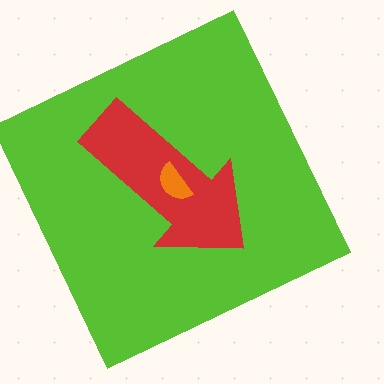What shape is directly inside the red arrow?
The orange semicircle.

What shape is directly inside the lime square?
The red arrow.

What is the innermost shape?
The orange semicircle.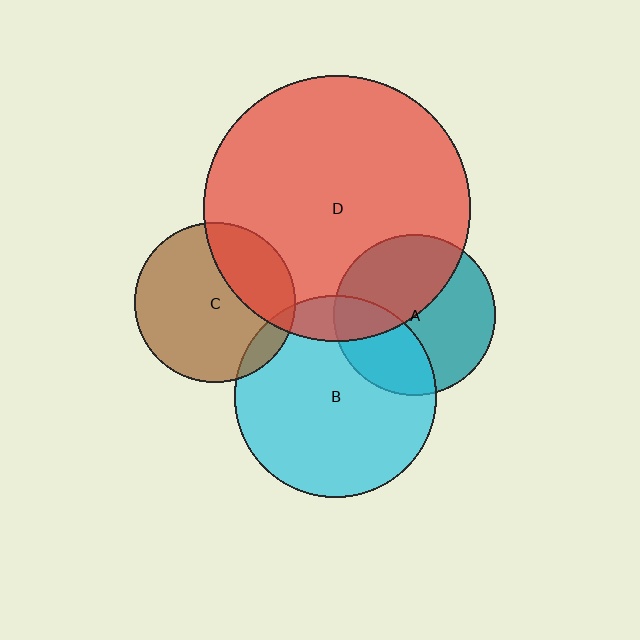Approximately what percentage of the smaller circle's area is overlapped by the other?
Approximately 15%.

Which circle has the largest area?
Circle D (red).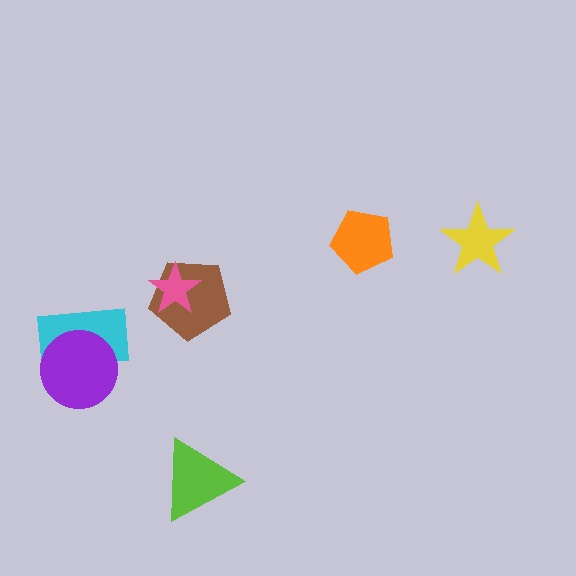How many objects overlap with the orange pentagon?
0 objects overlap with the orange pentagon.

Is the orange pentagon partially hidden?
No, no other shape covers it.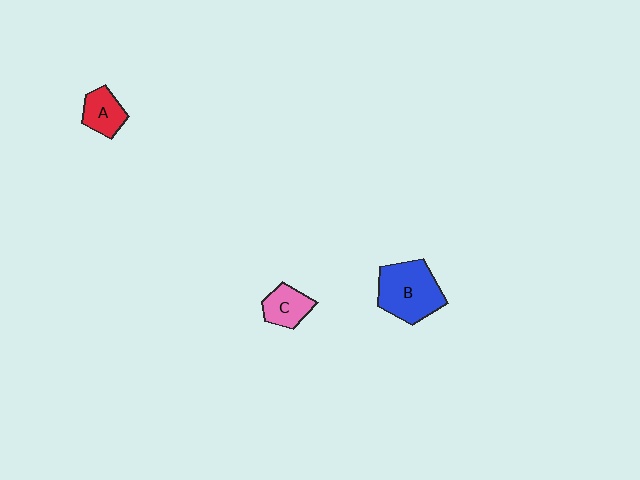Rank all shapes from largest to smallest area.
From largest to smallest: B (blue), C (pink), A (red).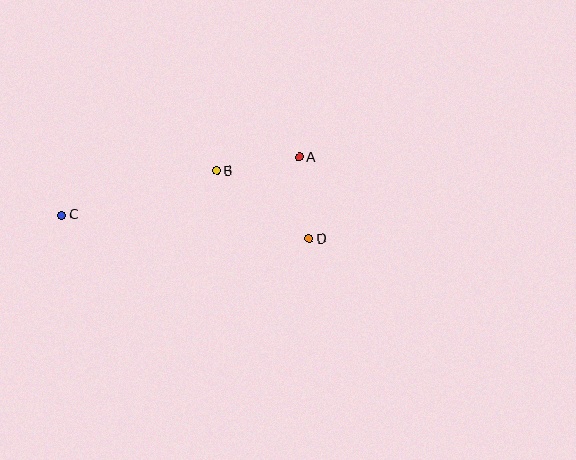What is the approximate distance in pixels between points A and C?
The distance between A and C is approximately 244 pixels.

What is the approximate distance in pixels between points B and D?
The distance between B and D is approximately 115 pixels.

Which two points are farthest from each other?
Points C and D are farthest from each other.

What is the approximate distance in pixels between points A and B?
The distance between A and B is approximately 84 pixels.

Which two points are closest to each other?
Points A and D are closest to each other.